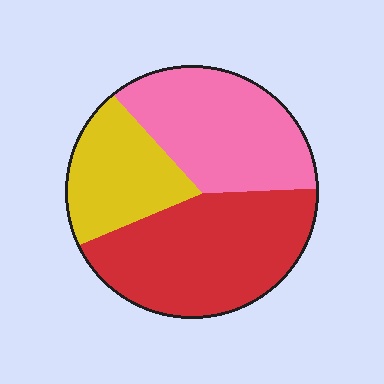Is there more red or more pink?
Red.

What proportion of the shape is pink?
Pink takes up about one third (1/3) of the shape.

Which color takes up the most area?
Red, at roughly 45%.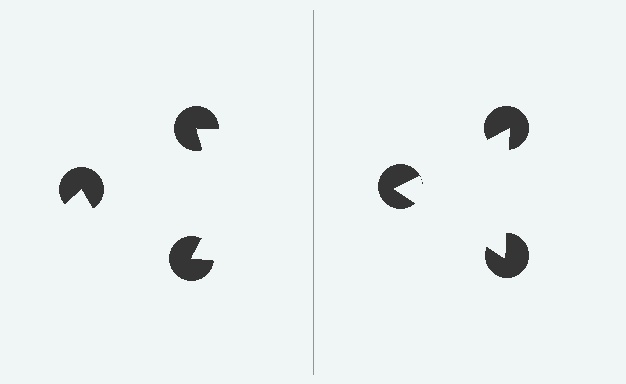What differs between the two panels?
The pac-man discs are positioned identically on both sides; only the wedge orientations differ. On the right they align to a triangle; on the left they are misaligned.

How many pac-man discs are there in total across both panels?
6 — 3 on each side.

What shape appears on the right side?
An illusory triangle.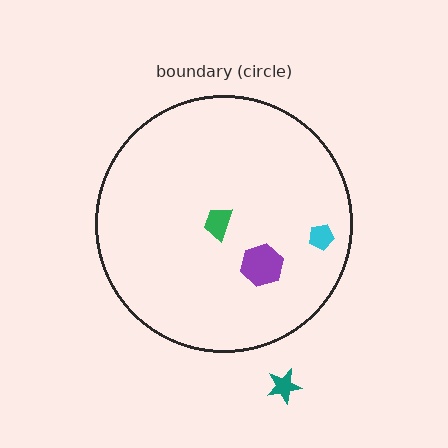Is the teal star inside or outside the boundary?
Outside.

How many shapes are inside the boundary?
3 inside, 1 outside.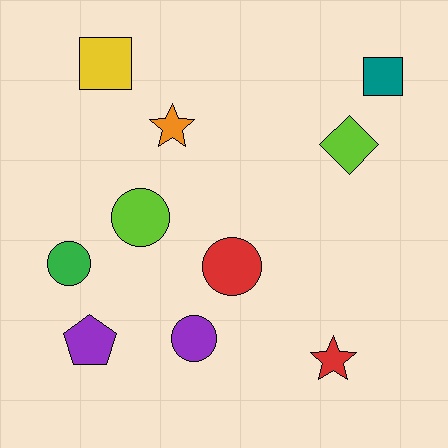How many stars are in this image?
There are 2 stars.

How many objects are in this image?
There are 10 objects.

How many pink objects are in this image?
There are no pink objects.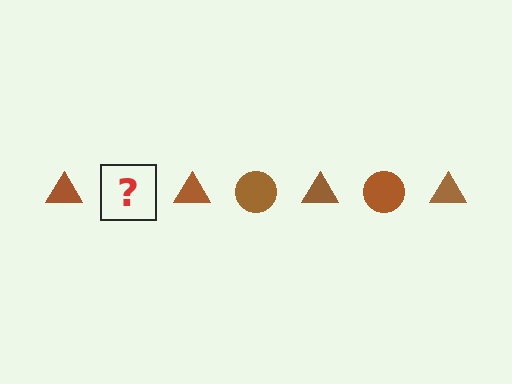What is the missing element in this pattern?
The missing element is a brown circle.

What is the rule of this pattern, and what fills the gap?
The rule is that the pattern cycles through triangle, circle shapes in brown. The gap should be filled with a brown circle.